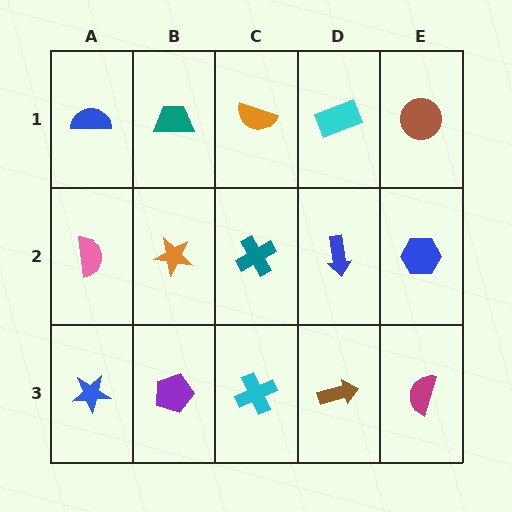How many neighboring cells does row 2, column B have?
4.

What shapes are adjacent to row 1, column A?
A pink semicircle (row 2, column A), a teal trapezoid (row 1, column B).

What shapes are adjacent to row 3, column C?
A teal cross (row 2, column C), a purple pentagon (row 3, column B), a brown arrow (row 3, column D).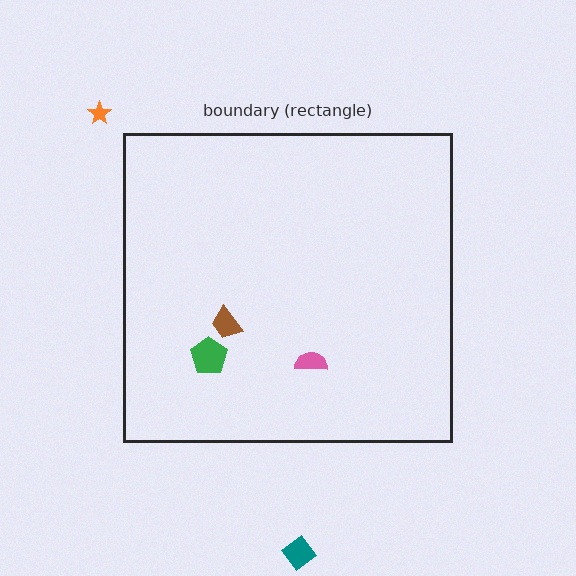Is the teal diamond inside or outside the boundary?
Outside.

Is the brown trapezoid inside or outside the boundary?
Inside.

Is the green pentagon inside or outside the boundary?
Inside.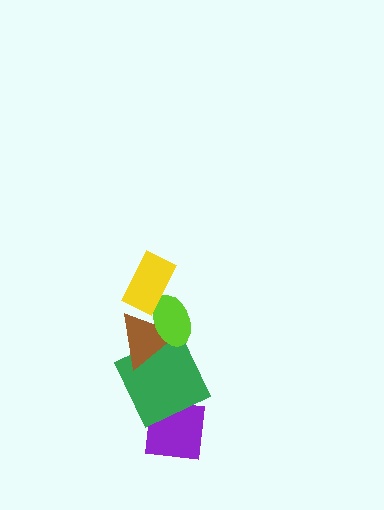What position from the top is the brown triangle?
The brown triangle is 3rd from the top.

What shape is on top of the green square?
The brown triangle is on top of the green square.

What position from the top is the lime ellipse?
The lime ellipse is 2nd from the top.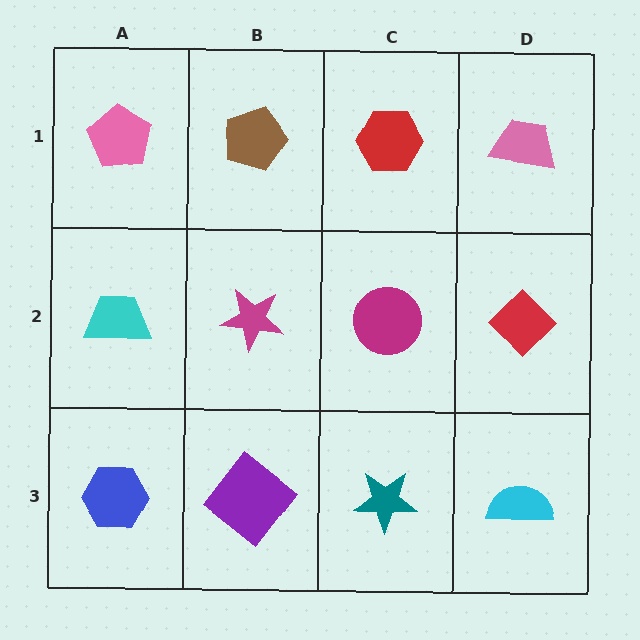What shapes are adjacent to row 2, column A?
A pink pentagon (row 1, column A), a blue hexagon (row 3, column A), a magenta star (row 2, column B).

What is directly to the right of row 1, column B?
A red hexagon.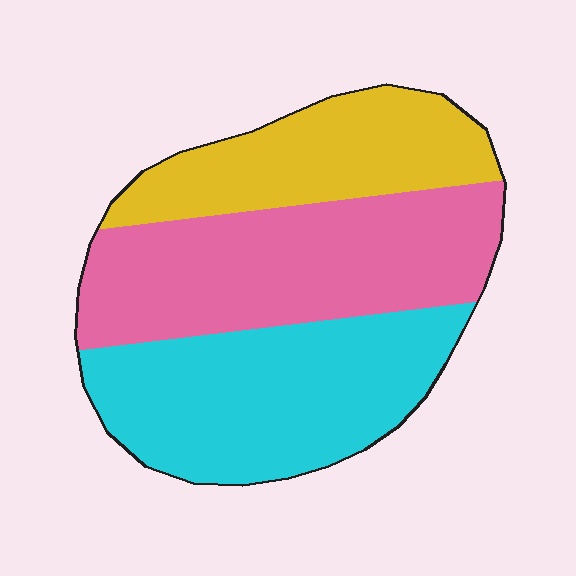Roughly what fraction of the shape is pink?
Pink takes up about three eighths (3/8) of the shape.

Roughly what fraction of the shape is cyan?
Cyan covers roughly 35% of the shape.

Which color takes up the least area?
Yellow, at roughly 25%.